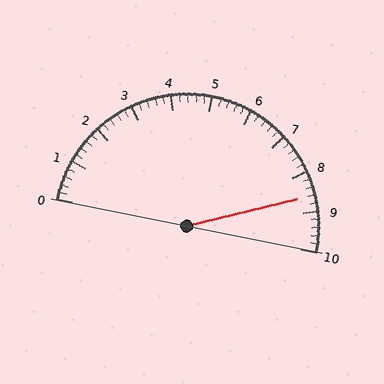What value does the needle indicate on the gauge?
The needle indicates approximately 8.6.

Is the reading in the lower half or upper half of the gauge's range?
The reading is in the upper half of the range (0 to 10).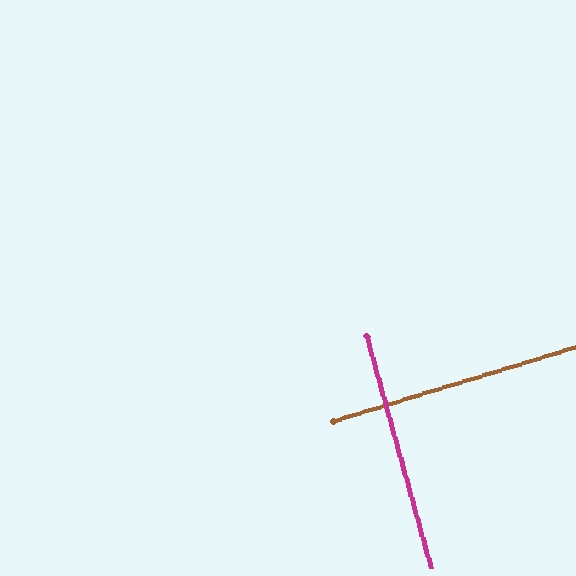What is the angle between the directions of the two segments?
Approximately 89 degrees.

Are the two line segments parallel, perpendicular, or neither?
Perpendicular — they meet at approximately 89°.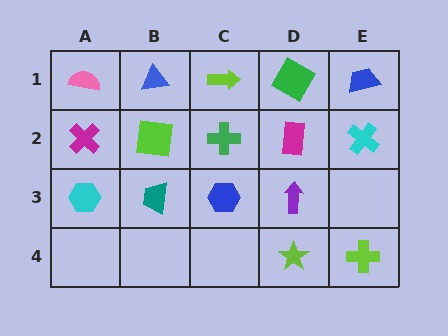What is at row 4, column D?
A lime star.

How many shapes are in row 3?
4 shapes.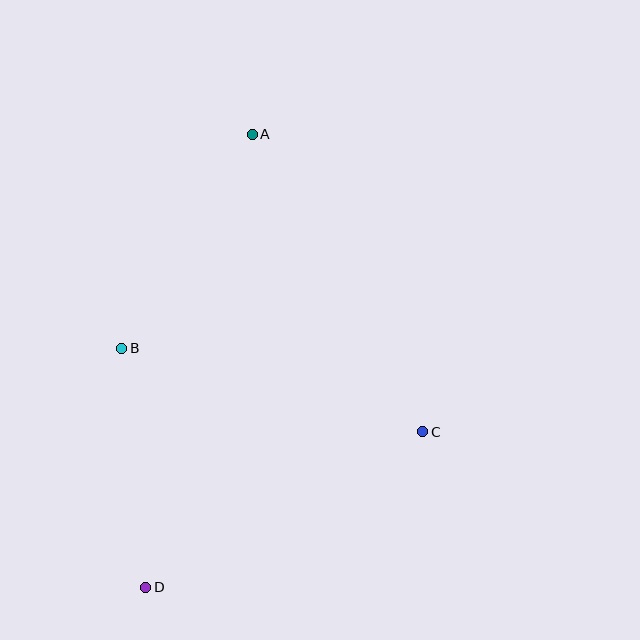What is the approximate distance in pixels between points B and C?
The distance between B and C is approximately 312 pixels.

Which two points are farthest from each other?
Points A and D are farthest from each other.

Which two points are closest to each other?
Points B and D are closest to each other.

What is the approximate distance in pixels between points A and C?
The distance between A and C is approximately 343 pixels.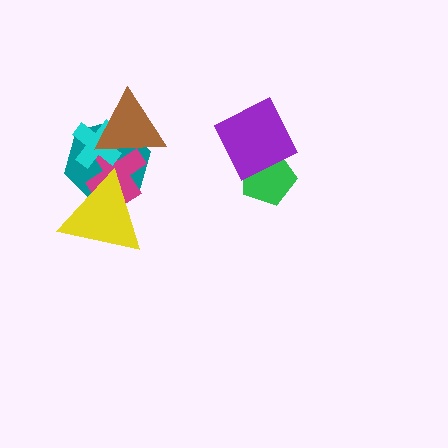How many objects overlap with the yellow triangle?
2 objects overlap with the yellow triangle.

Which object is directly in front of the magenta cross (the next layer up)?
The cyan cross is directly in front of the magenta cross.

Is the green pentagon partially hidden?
Yes, it is partially covered by another shape.